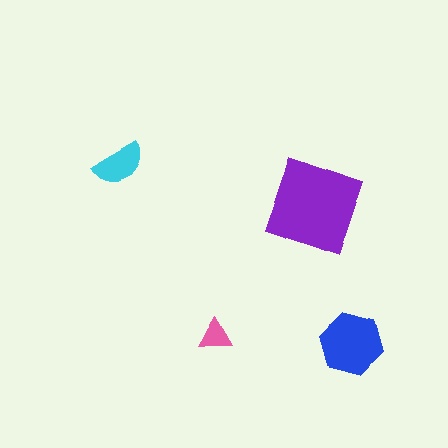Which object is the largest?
The purple square.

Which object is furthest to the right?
The blue hexagon is rightmost.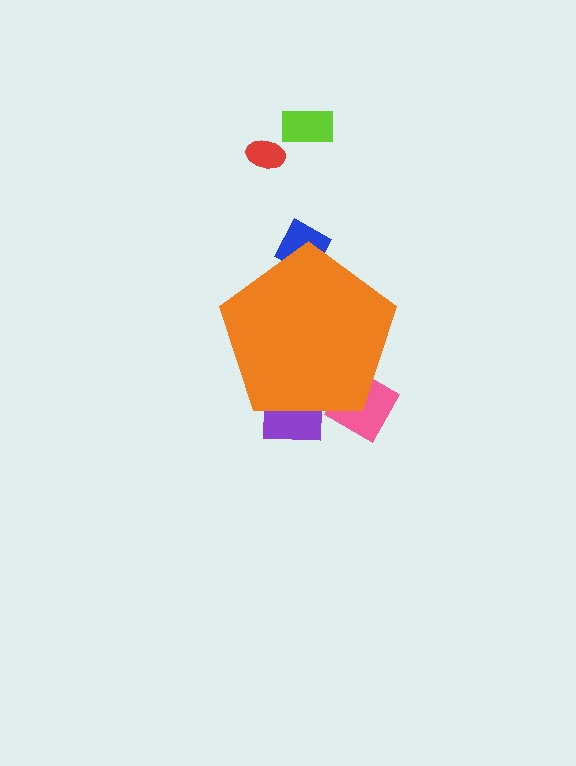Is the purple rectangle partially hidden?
Yes, the purple rectangle is partially hidden behind the orange pentagon.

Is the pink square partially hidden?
Yes, the pink square is partially hidden behind the orange pentagon.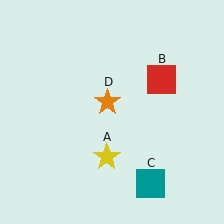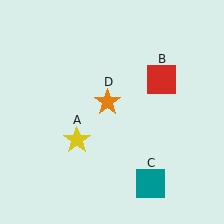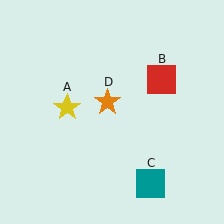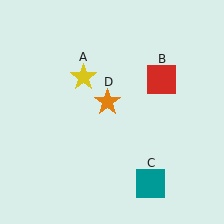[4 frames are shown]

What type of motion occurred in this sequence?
The yellow star (object A) rotated clockwise around the center of the scene.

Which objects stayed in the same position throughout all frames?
Red square (object B) and teal square (object C) and orange star (object D) remained stationary.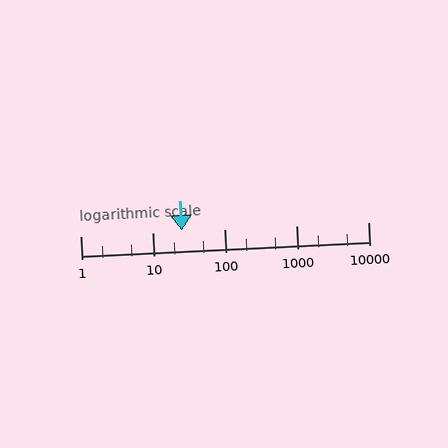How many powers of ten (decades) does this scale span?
The scale spans 4 decades, from 1 to 10000.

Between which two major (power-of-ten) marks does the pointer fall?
The pointer is between 10 and 100.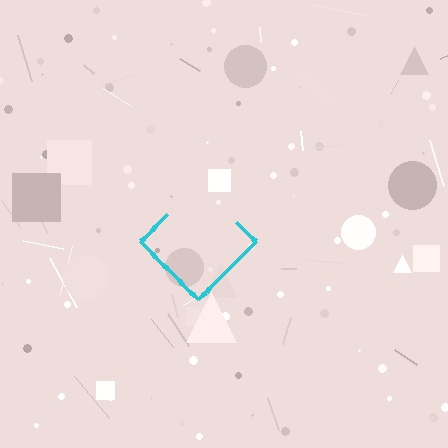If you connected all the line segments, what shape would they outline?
They would outline a diamond.